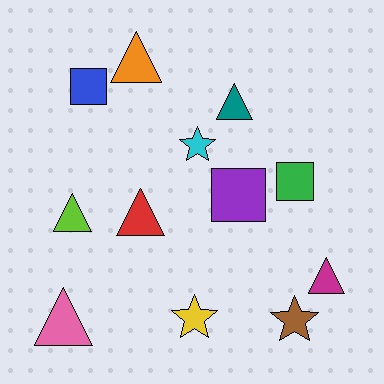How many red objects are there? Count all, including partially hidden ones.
There is 1 red object.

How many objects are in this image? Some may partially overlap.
There are 12 objects.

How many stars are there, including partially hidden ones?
There are 3 stars.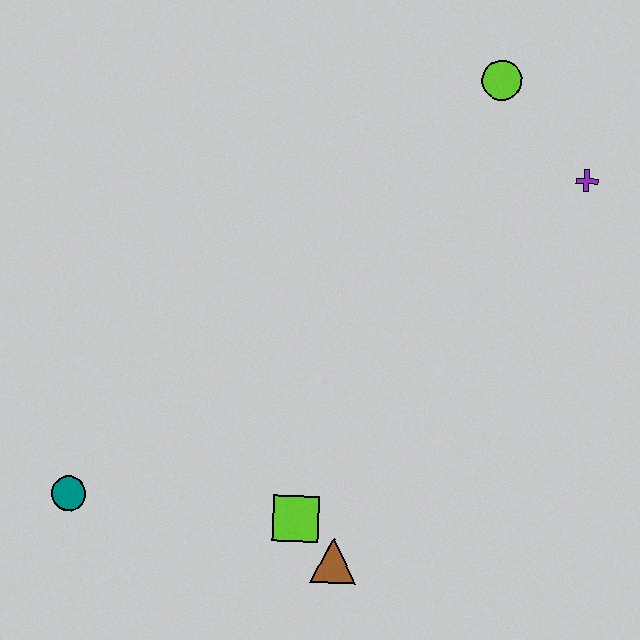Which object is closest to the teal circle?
The lime square is closest to the teal circle.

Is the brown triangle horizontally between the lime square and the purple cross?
Yes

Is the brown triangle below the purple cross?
Yes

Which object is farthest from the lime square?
The lime circle is farthest from the lime square.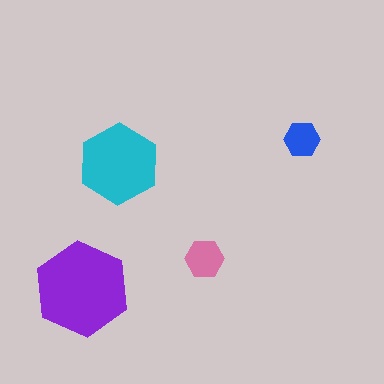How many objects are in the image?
There are 4 objects in the image.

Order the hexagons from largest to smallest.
the purple one, the cyan one, the pink one, the blue one.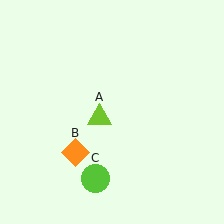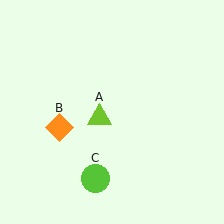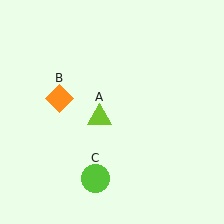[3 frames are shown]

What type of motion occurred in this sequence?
The orange diamond (object B) rotated clockwise around the center of the scene.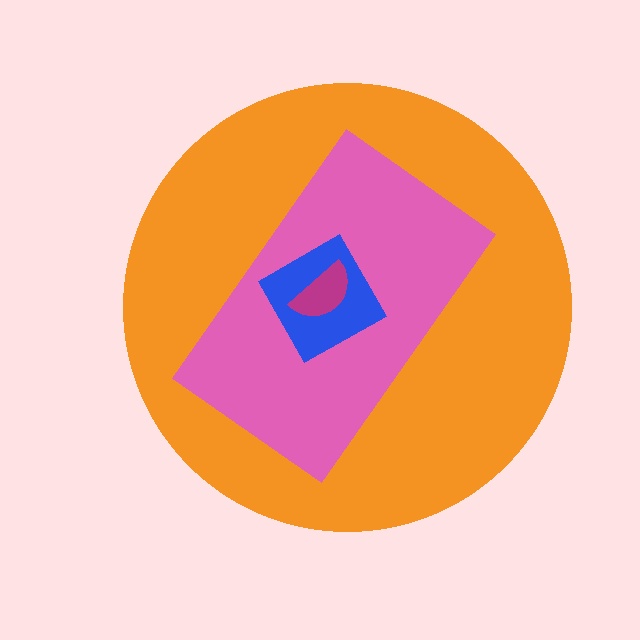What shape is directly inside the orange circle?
The pink rectangle.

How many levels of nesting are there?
4.